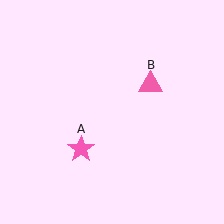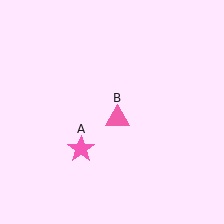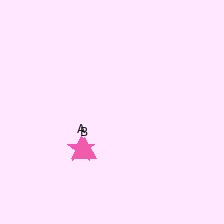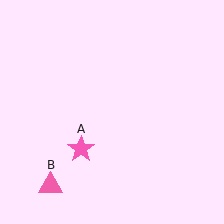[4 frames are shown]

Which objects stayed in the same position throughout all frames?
Pink star (object A) remained stationary.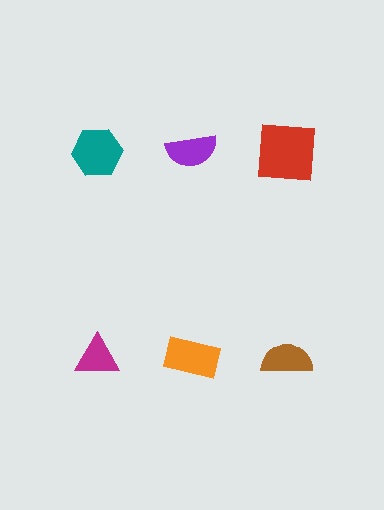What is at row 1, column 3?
A red square.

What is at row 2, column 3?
A brown semicircle.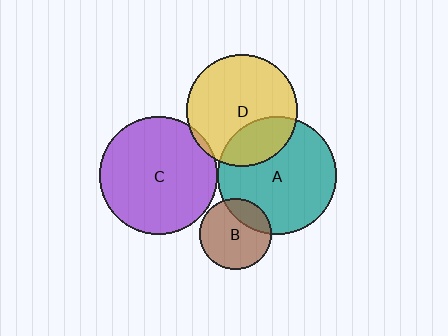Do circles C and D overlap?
Yes.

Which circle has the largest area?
Circle A (teal).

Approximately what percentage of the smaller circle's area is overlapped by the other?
Approximately 5%.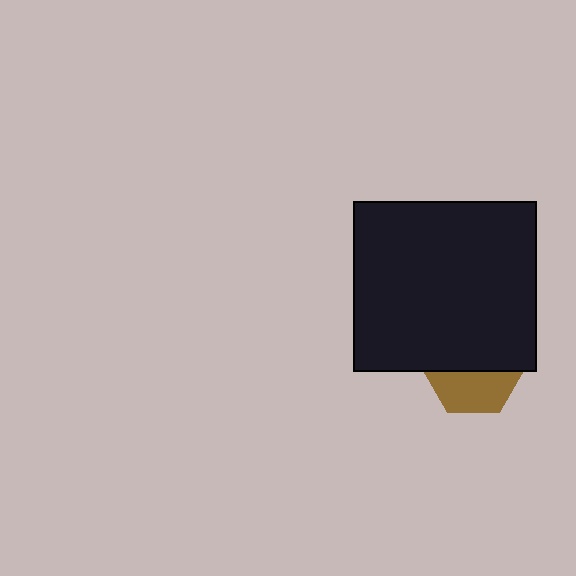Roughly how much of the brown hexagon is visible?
A small part of it is visible (roughly 44%).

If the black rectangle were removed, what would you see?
You would see the complete brown hexagon.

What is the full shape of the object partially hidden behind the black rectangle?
The partially hidden object is a brown hexagon.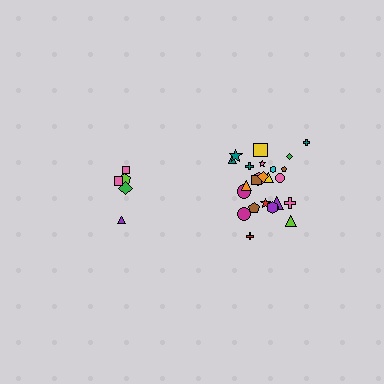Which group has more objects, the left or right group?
The right group.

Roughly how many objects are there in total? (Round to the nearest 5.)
Roughly 30 objects in total.